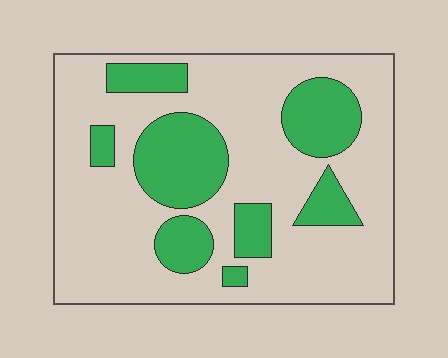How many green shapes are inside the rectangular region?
8.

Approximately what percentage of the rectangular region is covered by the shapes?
Approximately 25%.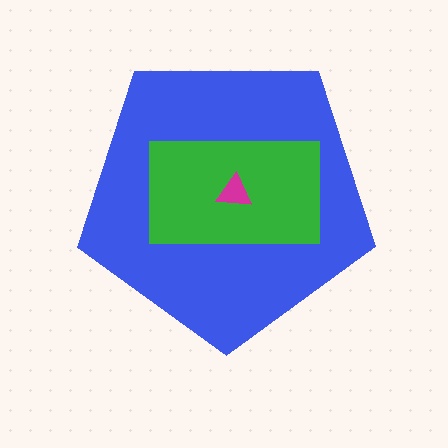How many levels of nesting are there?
3.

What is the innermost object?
The magenta triangle.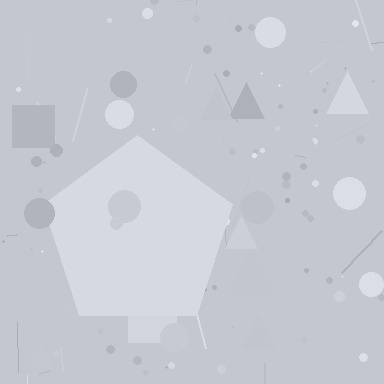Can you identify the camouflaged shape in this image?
The camouflaged shape is a pentagon.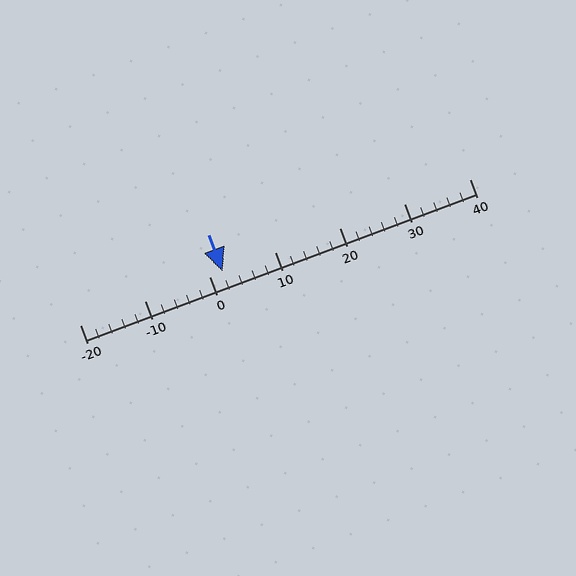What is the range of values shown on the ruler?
The ruler shows values from -20 to 40.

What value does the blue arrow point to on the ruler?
The blue arrow points to approximately 2.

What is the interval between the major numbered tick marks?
The major tick marks are spaced 10 units apart.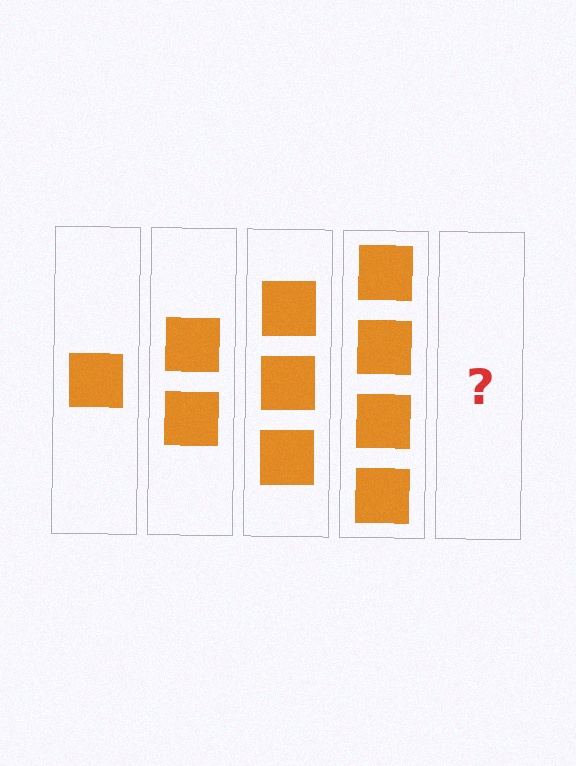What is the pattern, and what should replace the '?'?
The pattern is that each step adds one more square. The '?' should be 5 squares.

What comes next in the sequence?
The next element should be 5 squares.